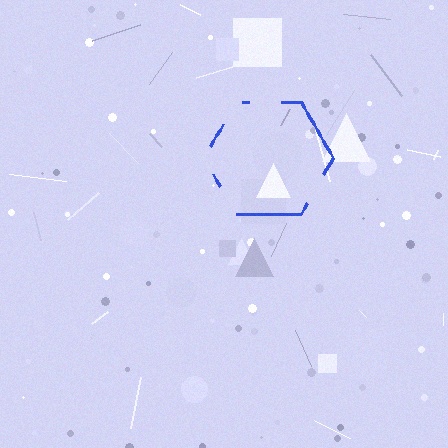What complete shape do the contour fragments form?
The contour fragments form a hexagon.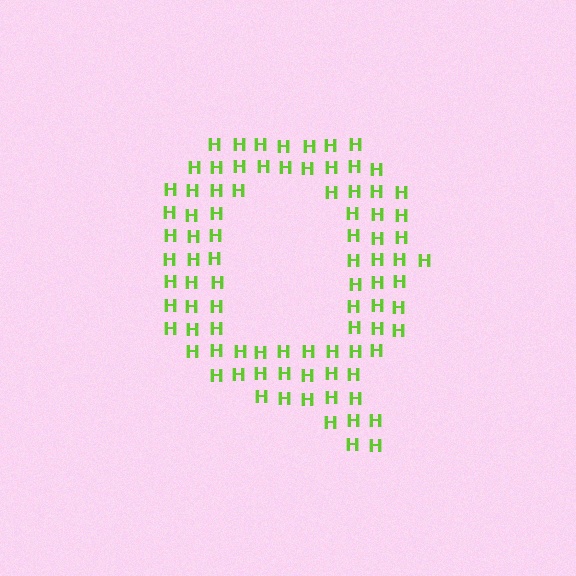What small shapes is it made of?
It is made of small letter H's.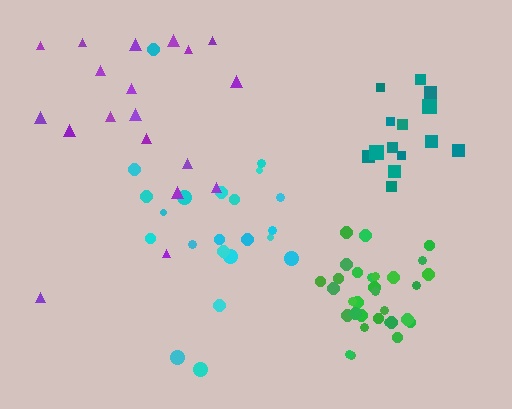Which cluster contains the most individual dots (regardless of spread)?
Green (33).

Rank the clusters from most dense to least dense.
green, teal, cyan, purple.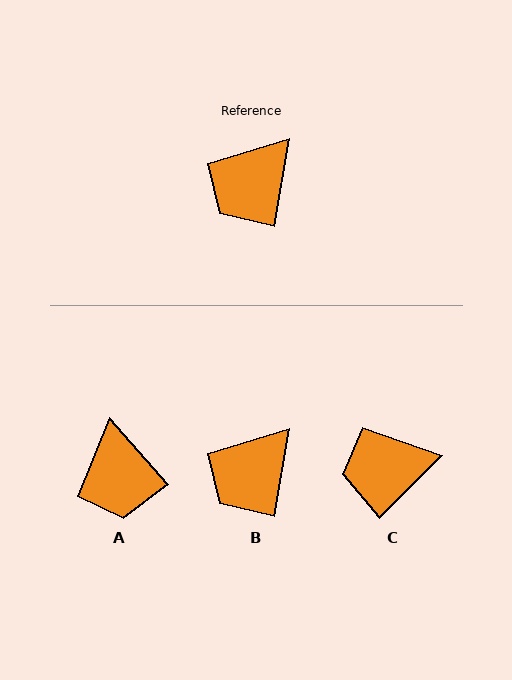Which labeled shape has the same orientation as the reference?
B.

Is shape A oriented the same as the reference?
No, it is off by about 51 degrees.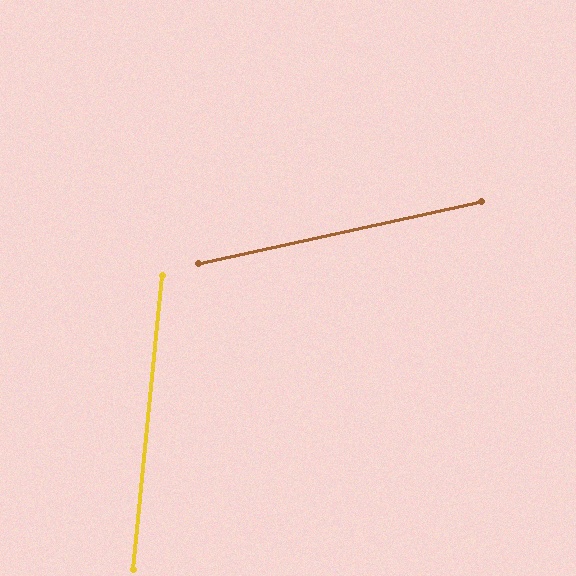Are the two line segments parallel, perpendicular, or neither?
Neither parallel nor perpendicular — they differ by about 72°.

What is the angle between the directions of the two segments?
Approximately 72 degrees.